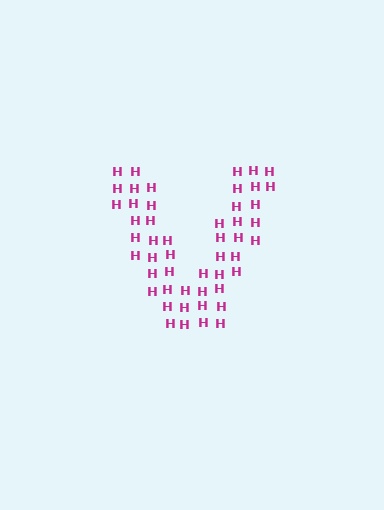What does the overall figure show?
The overall figure shows the letter V.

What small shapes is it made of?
It is made of small letter H's.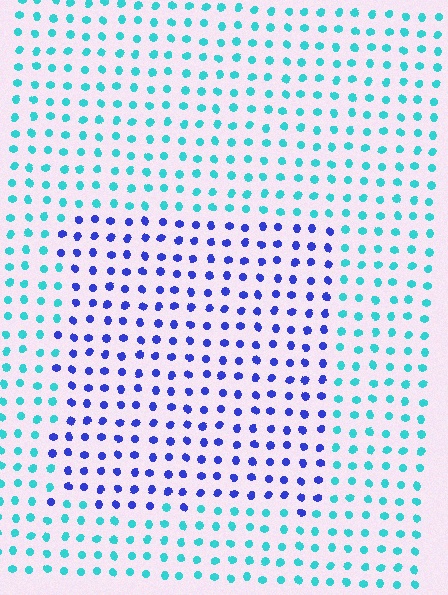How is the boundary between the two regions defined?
The boundary is defined purely by a slight shift in hue (about 57 degrees). Spacing, size, and orientation are identical on both sides.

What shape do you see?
I see a rectangle.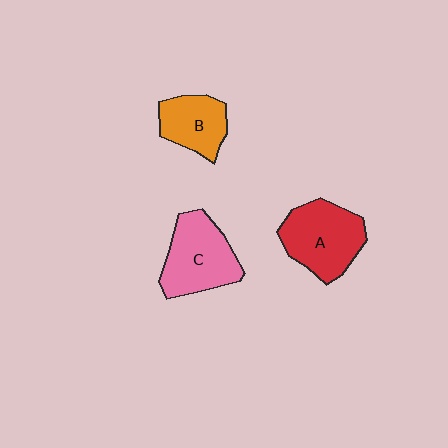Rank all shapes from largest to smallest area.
From largest to smallest: A (red), C (pink), B (orange).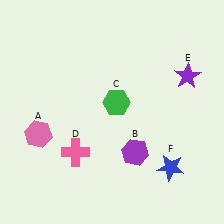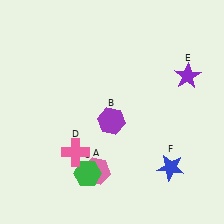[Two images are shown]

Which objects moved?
The objects that moved are: the pink hexagon (A), the purple hexagon (B), the green hexagon (C).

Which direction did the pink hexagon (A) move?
The pink hexagon (A) moved right.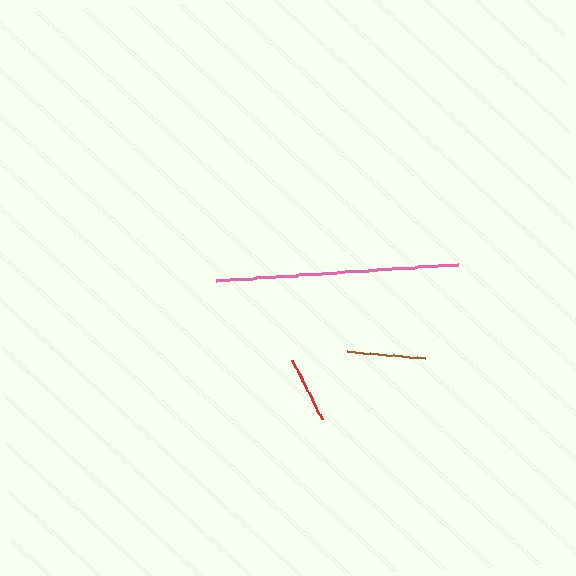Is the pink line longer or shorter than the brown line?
The pink line is longer than the brown line.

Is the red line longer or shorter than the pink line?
The pink line is longer than the red line.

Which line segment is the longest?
The pink line is the longest at approximately 243 pixels.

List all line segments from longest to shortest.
From longest to shortest: pink, brown, red.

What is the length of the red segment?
The red segment is approximately 65 pixels long.